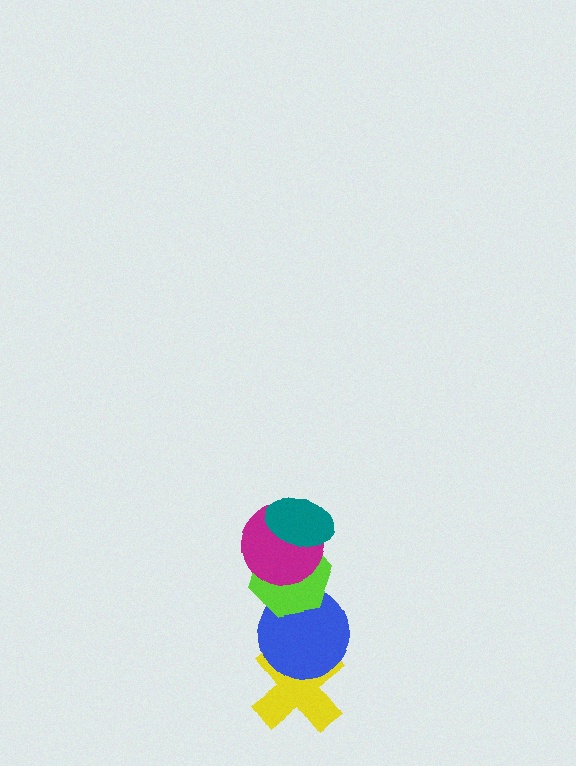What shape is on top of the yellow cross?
The blue circle is on top of the yellow cross.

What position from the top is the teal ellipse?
The teal ellipse is 1st from the top.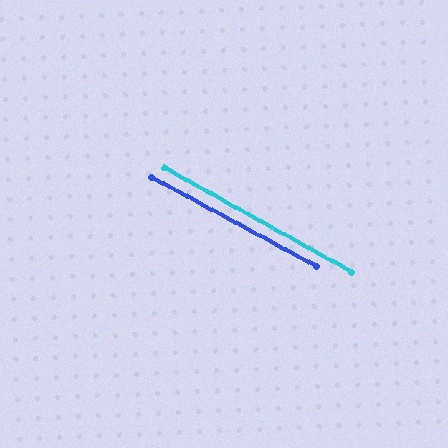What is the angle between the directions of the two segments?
Approximately 1 degree.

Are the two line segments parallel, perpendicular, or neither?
Parallel — their directions differ by only 0.8°.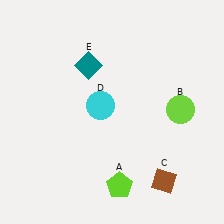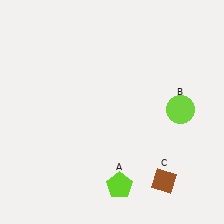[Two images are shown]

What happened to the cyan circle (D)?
The cyan circle (D) was removed in Image 2. It was in the top-left area of Image 1.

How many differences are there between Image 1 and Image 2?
There are 2 differences between the two images.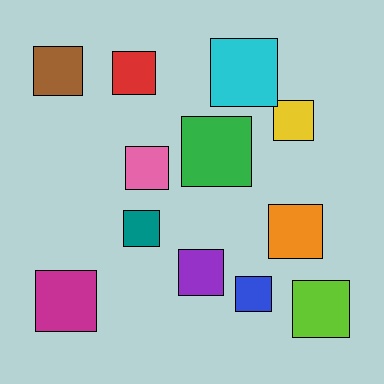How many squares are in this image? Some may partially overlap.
There are 12 squares.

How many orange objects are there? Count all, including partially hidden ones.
There is 1 orange object.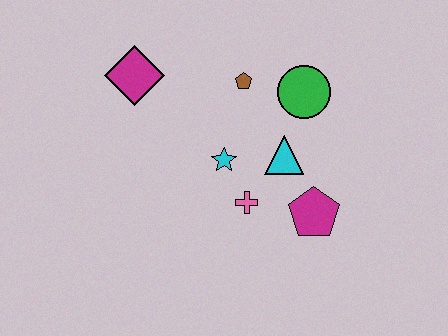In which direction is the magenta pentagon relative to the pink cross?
The magenta pentagon is to the right of the pink cross.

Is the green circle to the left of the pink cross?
No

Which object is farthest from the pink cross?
The magenta diamond is farthest from the pink cross.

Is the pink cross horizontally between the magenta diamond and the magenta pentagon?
Yes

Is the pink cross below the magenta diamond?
Yes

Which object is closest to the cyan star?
The pink cross is closest to the cyan star.